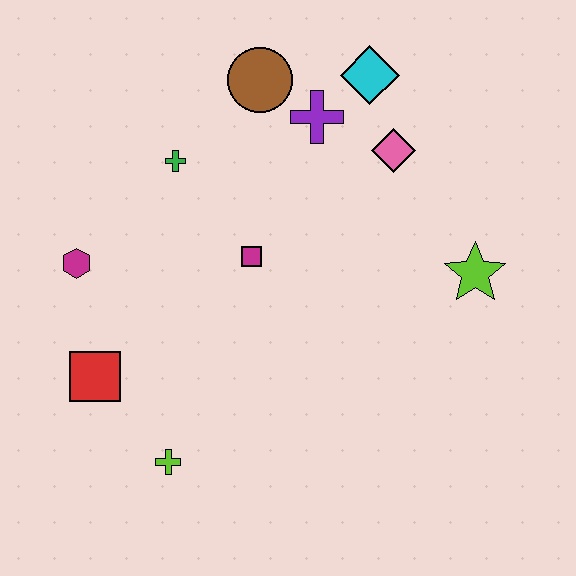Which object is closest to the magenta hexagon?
The red square is closest to the magenta hexagon.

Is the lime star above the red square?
Yes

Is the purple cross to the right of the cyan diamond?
No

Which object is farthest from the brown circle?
The lime cross is farthest from the brown circle.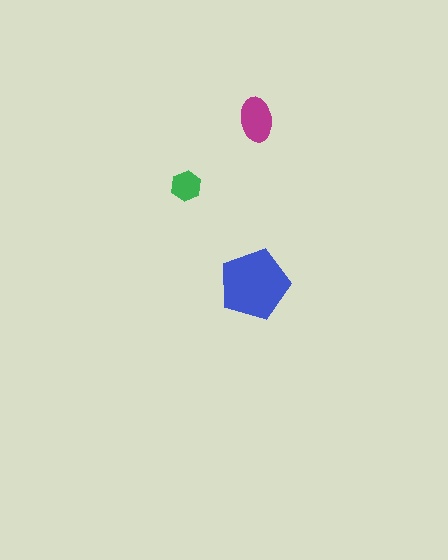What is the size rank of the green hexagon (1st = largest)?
3rd.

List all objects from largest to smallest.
The blue pentagon, the magenta ellipse, the green hexagon.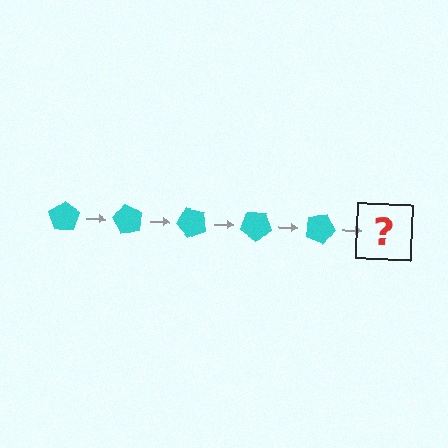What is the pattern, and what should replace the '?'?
The pattern is that the pentagon rotates 60 degrees each step. The '?' should be a cyan pentagon rotated 300 degrees.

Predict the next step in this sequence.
The next step is a cyan pentagon rotated 300 degrees.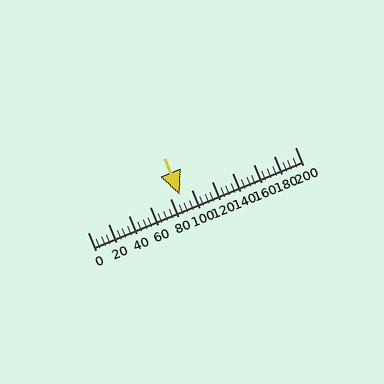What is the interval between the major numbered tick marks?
The major tick marks are spaced 20 units apart.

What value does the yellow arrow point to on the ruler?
The yellow arrow points to approximately 89.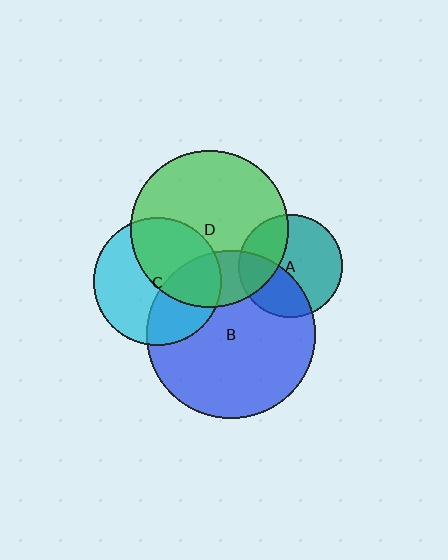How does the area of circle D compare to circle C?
Approximately 1.5 times.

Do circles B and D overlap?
Yes.